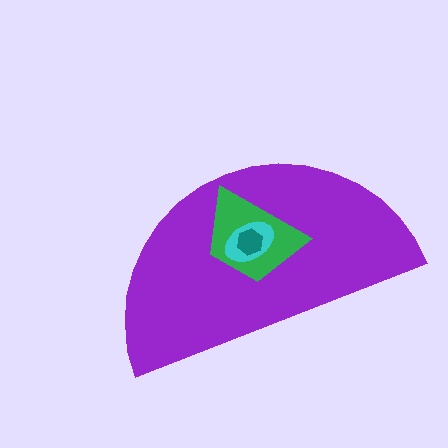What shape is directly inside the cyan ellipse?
The teal hexagon.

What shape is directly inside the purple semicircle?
The green trapezoid.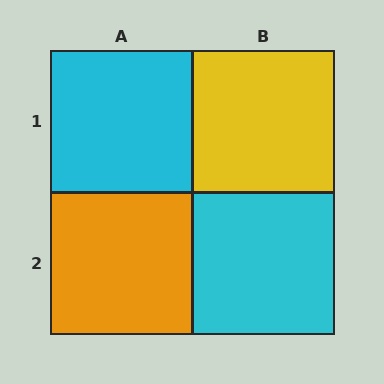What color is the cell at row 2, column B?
Cyan.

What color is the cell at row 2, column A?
Orange.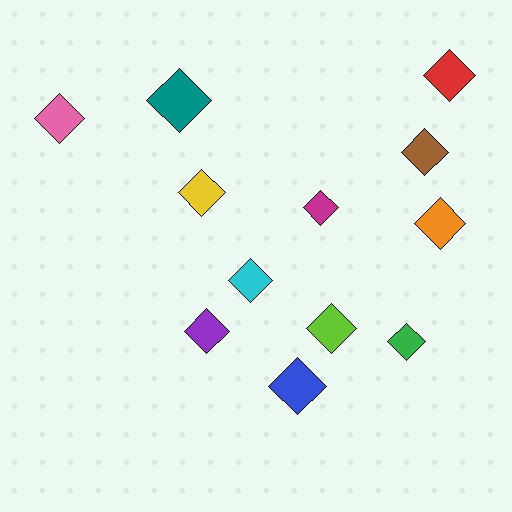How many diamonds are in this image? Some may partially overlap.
There are 12 diamonds.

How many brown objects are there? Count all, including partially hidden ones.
There is 1 brown object.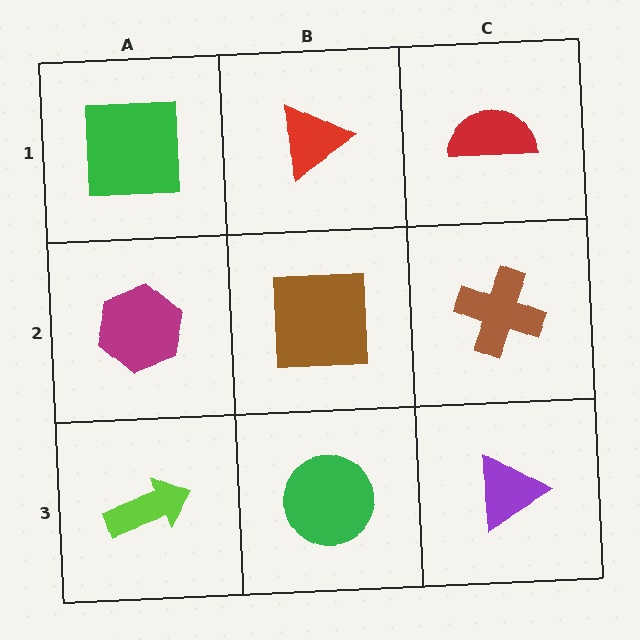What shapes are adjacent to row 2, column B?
A red triangle (row 1, column B), a green circle (row 3, column B), a magenta hexagon (row 2, column A), a brown cross (row 2, column C).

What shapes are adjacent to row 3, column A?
A magenta hexagon (row 2, column A), a green circle (row 3, column B).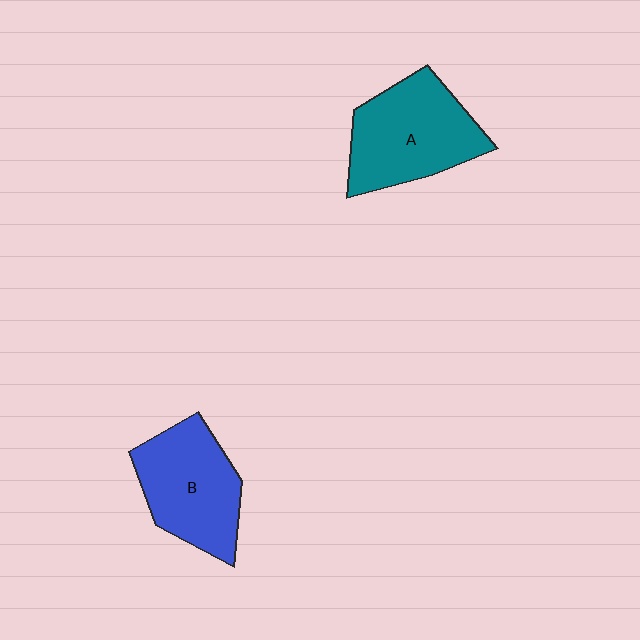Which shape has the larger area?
Shape A (teal).